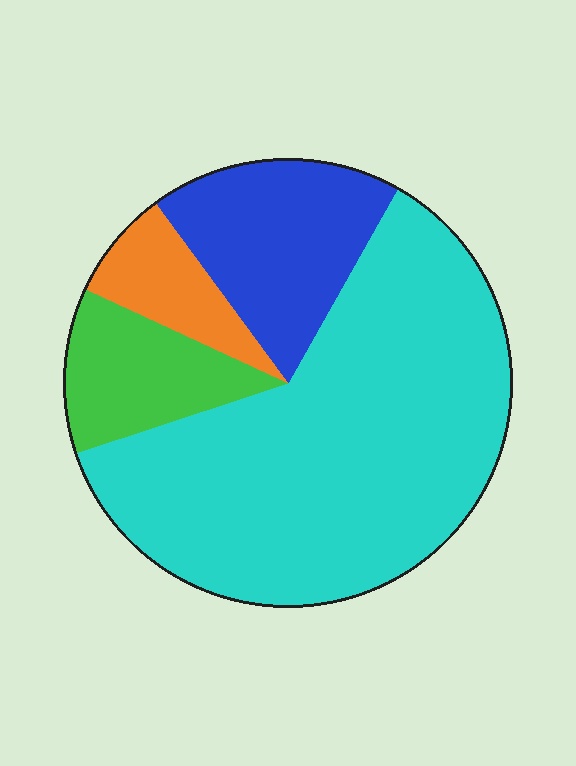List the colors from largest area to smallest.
From largest to smallest: cyan, blue, green, orange.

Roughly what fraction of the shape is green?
Green covers 12% of the shape.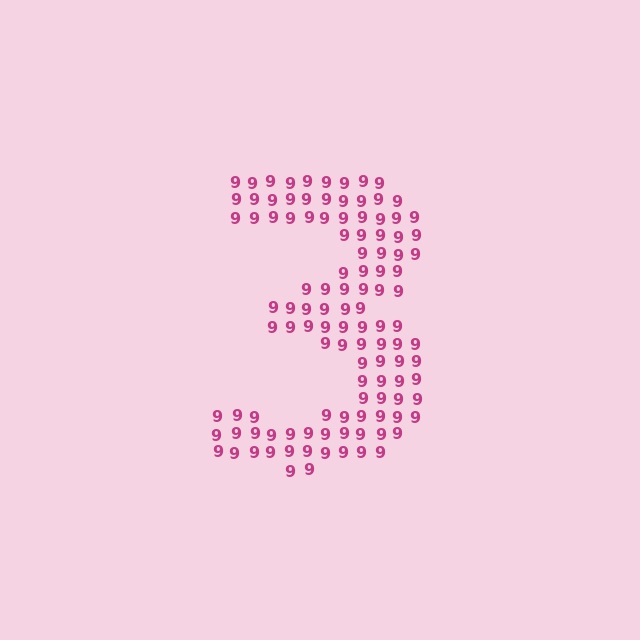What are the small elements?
The small elements are digit 9's.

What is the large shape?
The large shape is the digit 3.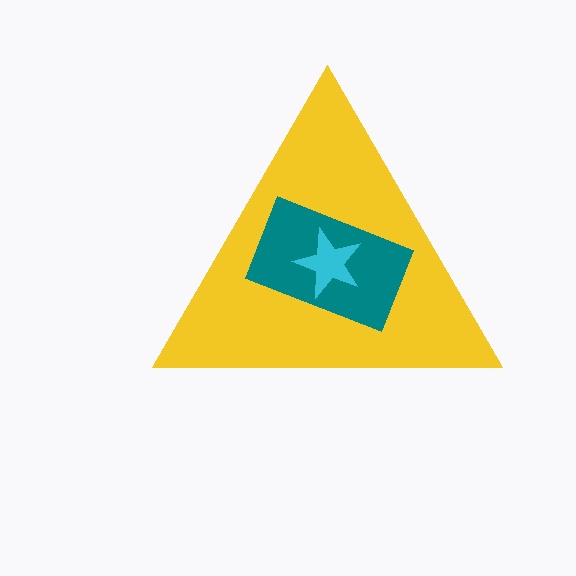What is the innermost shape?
The cyan star.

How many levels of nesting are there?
3.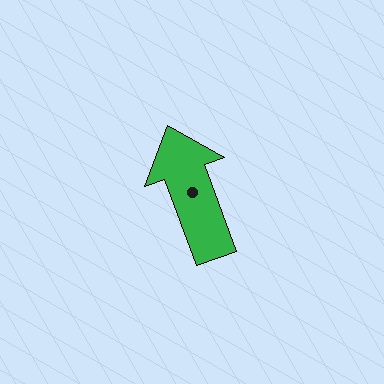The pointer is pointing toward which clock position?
Roughly 11 o'clock.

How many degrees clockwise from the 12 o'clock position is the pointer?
Approximately 340 degrees.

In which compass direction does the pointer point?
North.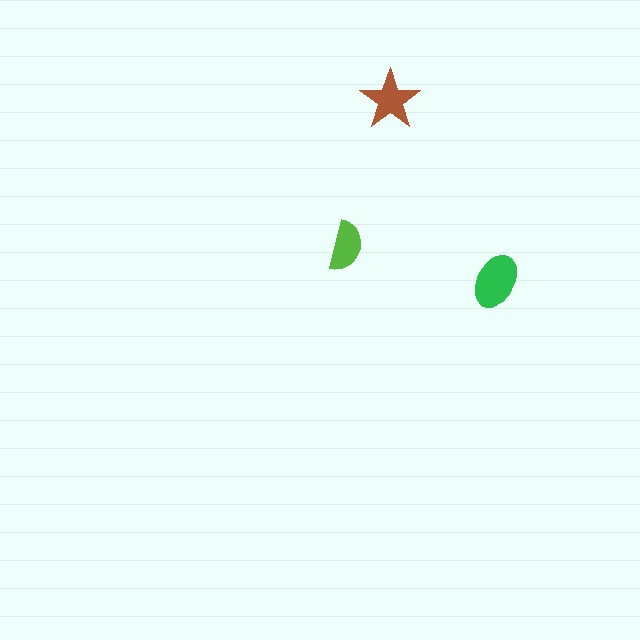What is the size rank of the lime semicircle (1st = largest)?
3rd.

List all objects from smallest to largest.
The lime semicircle, the brown star, the green ellipse.